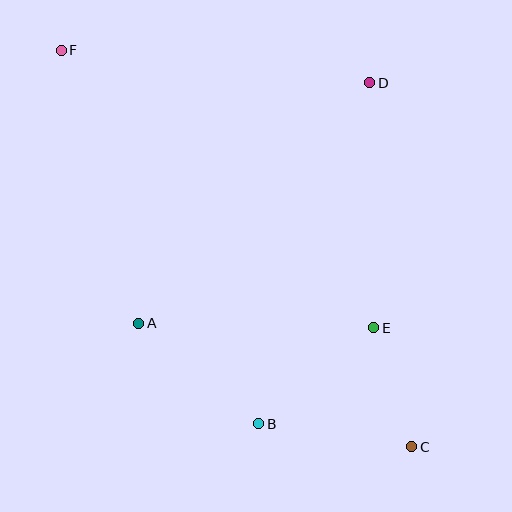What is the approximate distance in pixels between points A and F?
The distance between A and F is approximately 284 pixels.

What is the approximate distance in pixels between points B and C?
The distance between B and C is approximately 154 pixels.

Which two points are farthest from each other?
Points C and F are farthest from each other.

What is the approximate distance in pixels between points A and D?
The distance between A and D is approximately 333 pixels.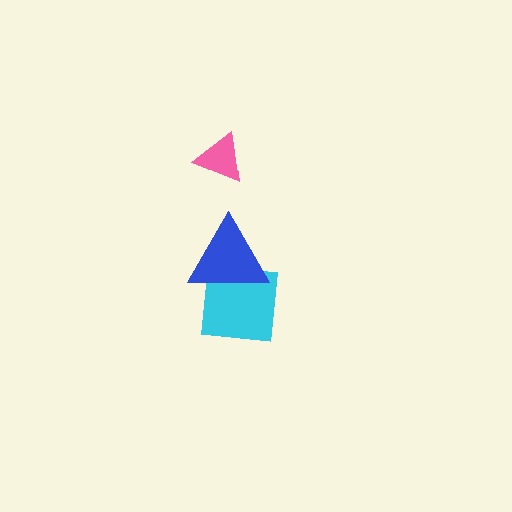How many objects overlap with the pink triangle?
0 objects overlap with the pink triangle.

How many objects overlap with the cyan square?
1 object overlaps with the cyan square.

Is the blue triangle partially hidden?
No, no other shape covers it.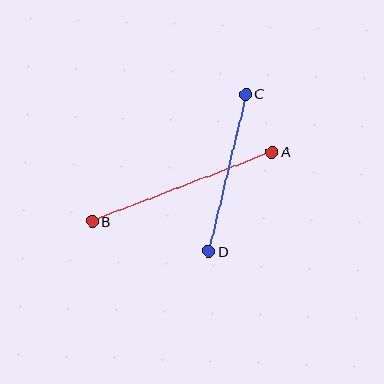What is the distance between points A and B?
The distance is approximately 193 pixels.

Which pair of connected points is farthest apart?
Points A and B are farthest apart.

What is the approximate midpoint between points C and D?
The midpoint is at approximately (227, 173) pixels.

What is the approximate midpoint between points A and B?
The midpoint is at approximately (182, 187) pixels.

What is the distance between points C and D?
The distance is approximately 162 pixels.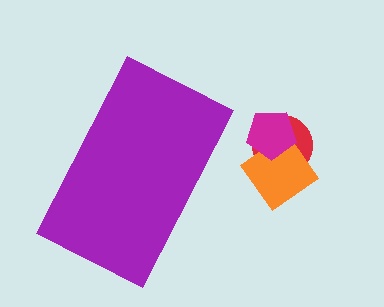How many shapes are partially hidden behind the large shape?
0 shapes are partially hidden.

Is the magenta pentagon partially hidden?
No, the magenta pentagon is fully visible.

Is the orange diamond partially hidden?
No, the orange diamond is fully visible.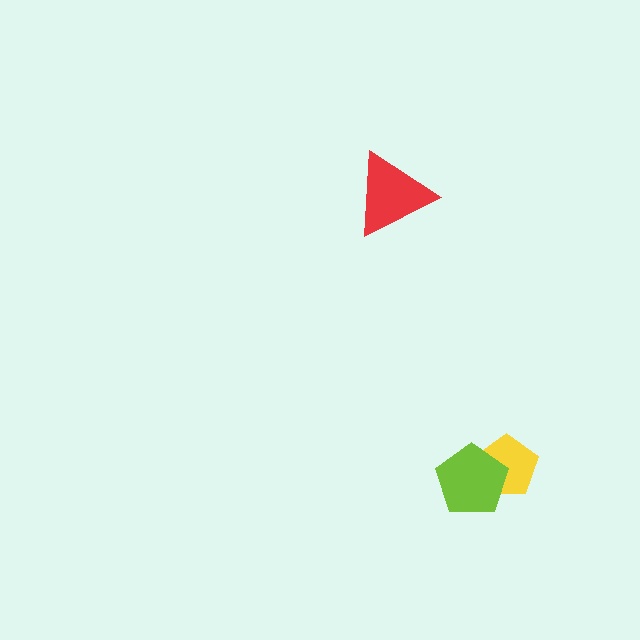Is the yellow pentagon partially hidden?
Yes, it is partially covered by another shape.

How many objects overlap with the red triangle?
0 objects overlap with the red triangle.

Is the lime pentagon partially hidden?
No, no other shape covers it.